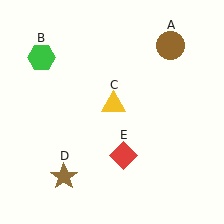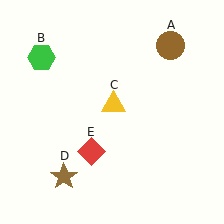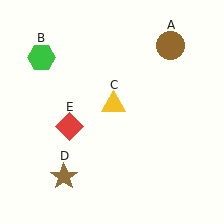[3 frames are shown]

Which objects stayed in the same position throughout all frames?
Brown circle (object A) and green hexagon (object B) and yellow triangle (object C) and brown star (object D) remained stationary.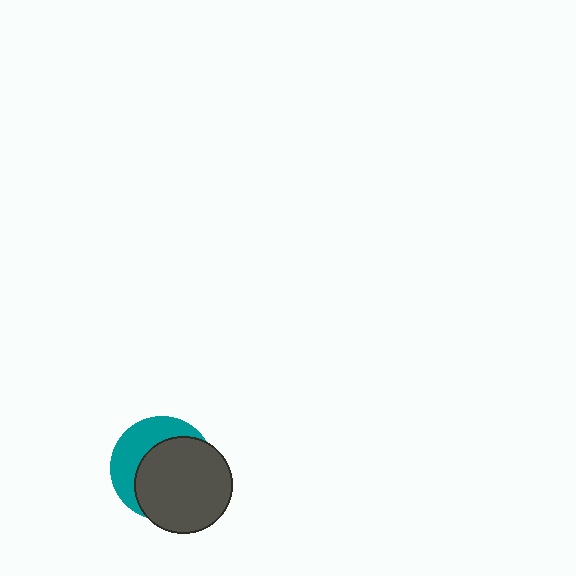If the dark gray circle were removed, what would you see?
You would see the complete teal circle.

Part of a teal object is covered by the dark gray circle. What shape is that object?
It is a circle.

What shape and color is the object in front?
The object in front is a dark gray circle.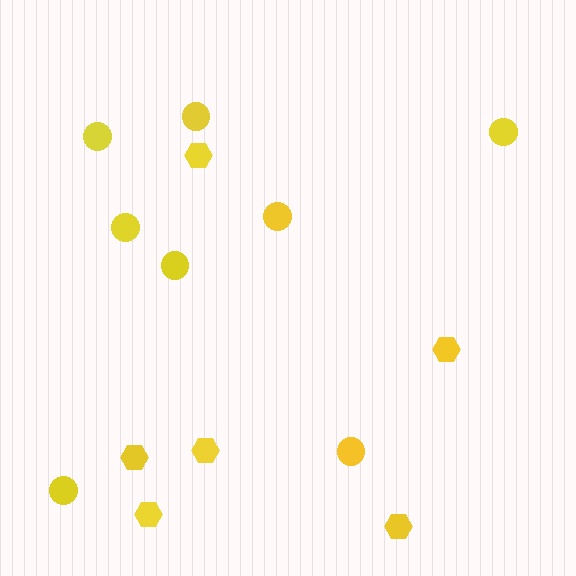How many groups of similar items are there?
There are 2 groups: one group of hexagons (6) and one group of circles (8).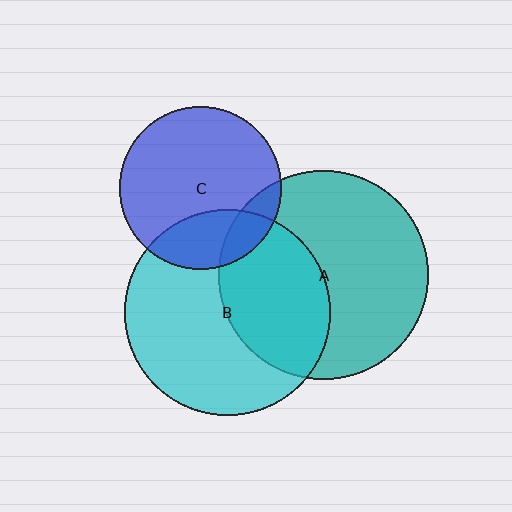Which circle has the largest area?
Circle A (teal).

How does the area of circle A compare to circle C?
Approximately 1.7 times.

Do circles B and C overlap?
Yes.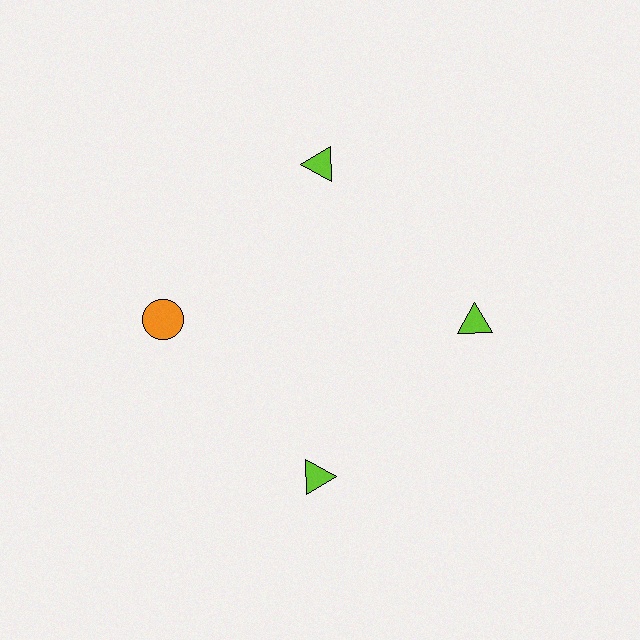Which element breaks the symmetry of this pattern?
The orange circle at roughly the 9 o'clock position breaks the symmetry. All other shapes are lime triangles.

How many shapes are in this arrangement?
There are 4 shapes arranged in a ring pattern.